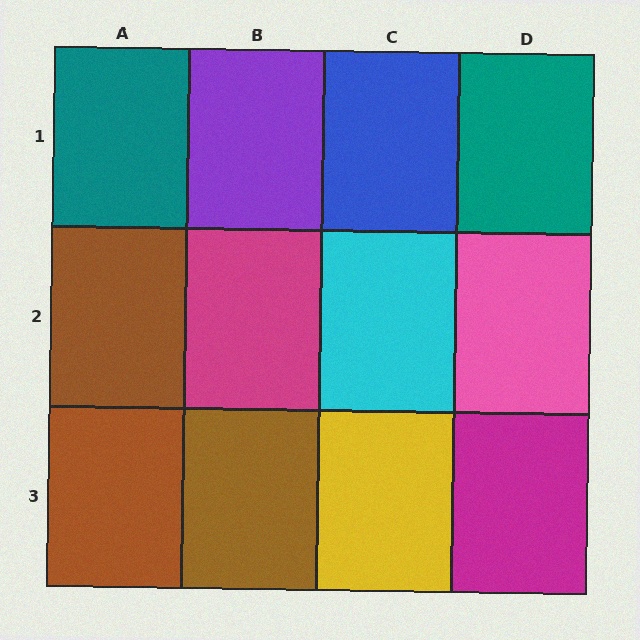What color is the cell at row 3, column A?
Brown.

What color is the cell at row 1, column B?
Purple.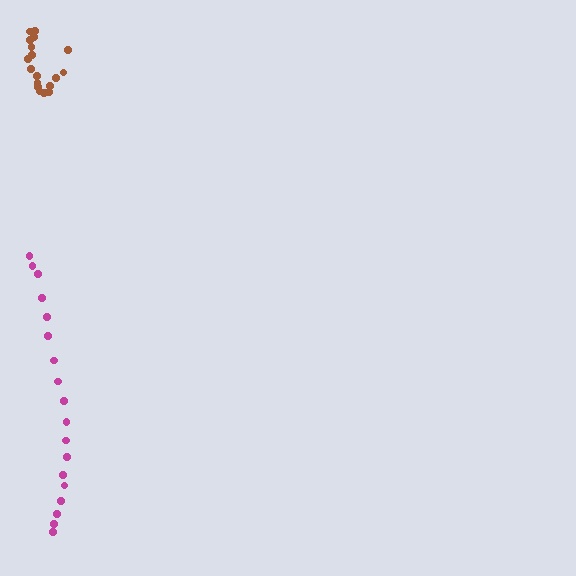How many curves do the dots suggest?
There are 2 distinct paths.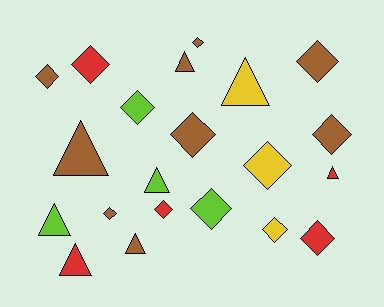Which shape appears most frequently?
Diamond, with 13 objects.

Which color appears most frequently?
Brown, with 9 objects.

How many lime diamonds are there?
There are 2 lime diamonds.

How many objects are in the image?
There are 21 objects.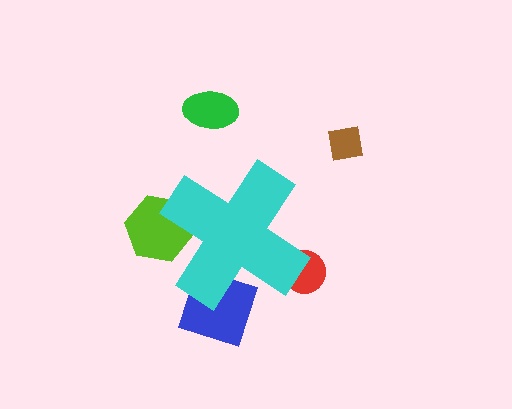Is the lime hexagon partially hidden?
Yes, the lime hexagon is partially hidden behind the cyan cross.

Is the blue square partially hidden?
Yes, the blue square is partially hidden behind the cyan cross.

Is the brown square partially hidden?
No, the brown square is fully visible.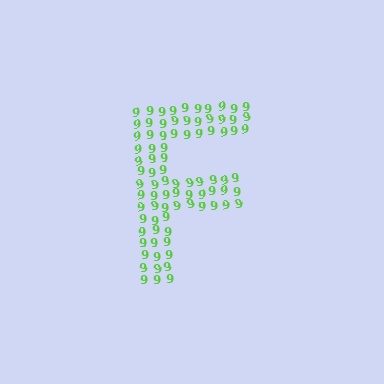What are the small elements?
The small elements are digit 9's.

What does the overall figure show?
The overall figure shows the letter F.